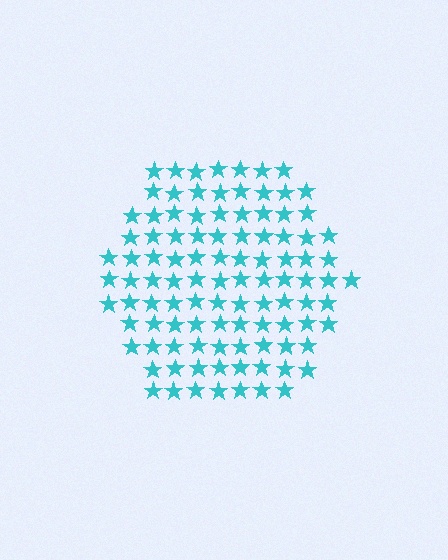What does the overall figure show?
The overall figure shows a hexagon.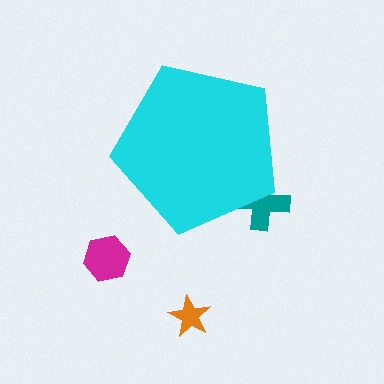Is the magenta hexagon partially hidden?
No, the magenta hexagon is fully visible.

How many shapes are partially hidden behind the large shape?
1 shape is partially hidden.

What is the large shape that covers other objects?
A cyan pentagon.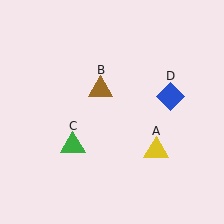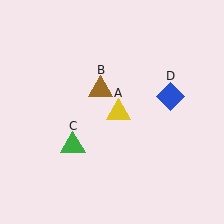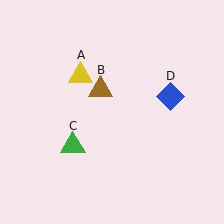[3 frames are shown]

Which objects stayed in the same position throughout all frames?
Brown triangle (object B) and green triangle (object C) and blue diamond (object D) remained stationary.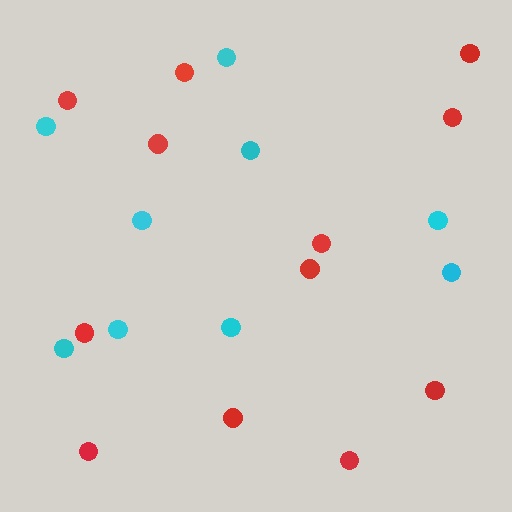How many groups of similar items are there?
There are 2 groups: one group of red circles (12) and one group of cyan circles (9).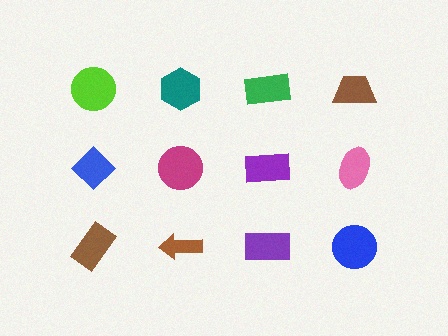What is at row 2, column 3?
A purple rectangle.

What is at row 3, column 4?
A blue circle.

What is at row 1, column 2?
A teal hexagon.